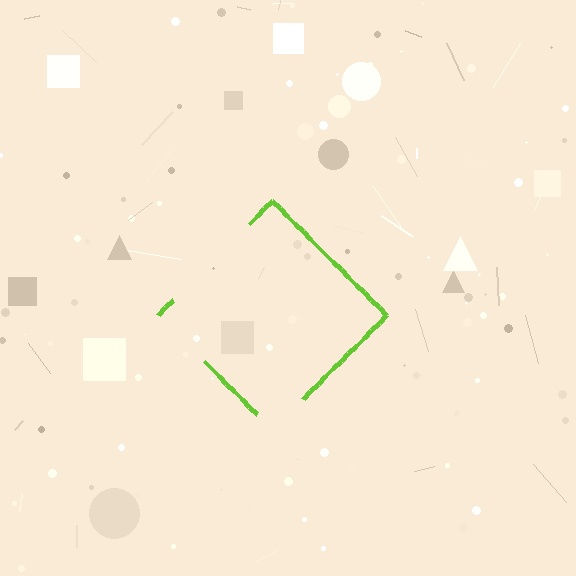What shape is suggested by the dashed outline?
The dashed outline suggests a diamond.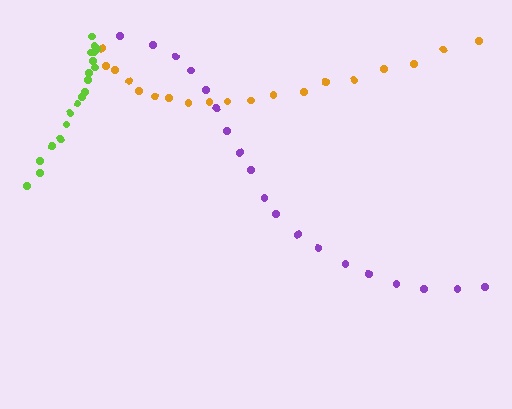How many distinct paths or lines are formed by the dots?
There are 3 distinct paths.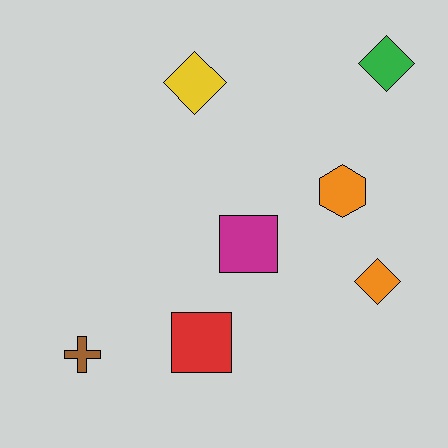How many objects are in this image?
There are 7 objects.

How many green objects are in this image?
There is 1 green object.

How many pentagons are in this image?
There are no pentagons.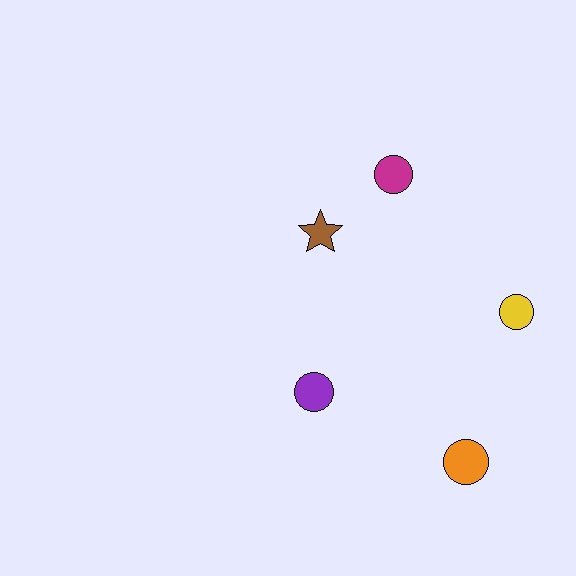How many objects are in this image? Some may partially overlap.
There are 5 objects.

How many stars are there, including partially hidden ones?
There is 1 star.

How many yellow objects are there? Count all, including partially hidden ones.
There is 1 yellow object.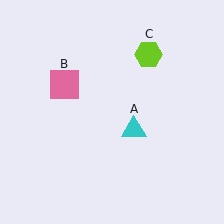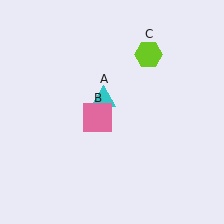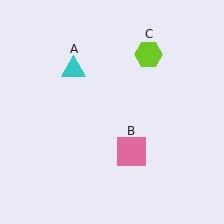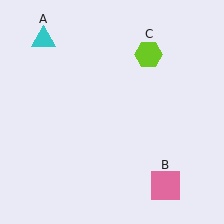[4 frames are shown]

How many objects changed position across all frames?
2 objects changed position: cyan triangle (object A), pink square (object B).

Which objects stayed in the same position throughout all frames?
Lime hexagon (object C) remained stationary.